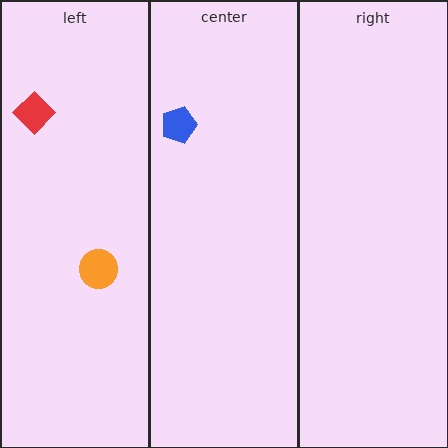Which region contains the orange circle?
The left region.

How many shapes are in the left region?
2.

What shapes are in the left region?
The orange circle, the red diamond.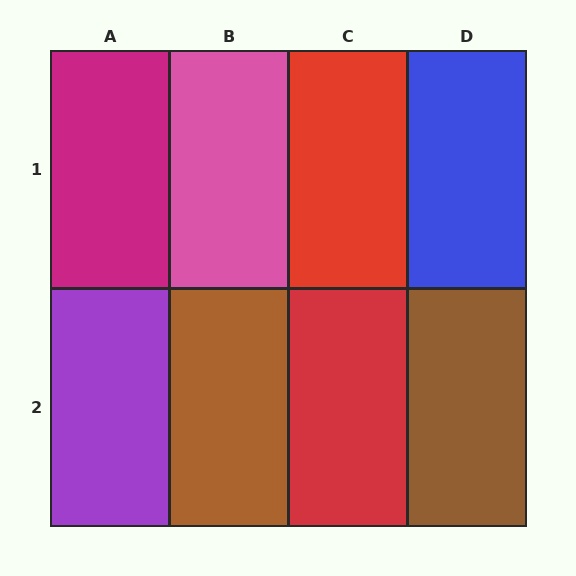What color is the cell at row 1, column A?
Magenta.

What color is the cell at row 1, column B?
Pink.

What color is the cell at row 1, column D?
Blue.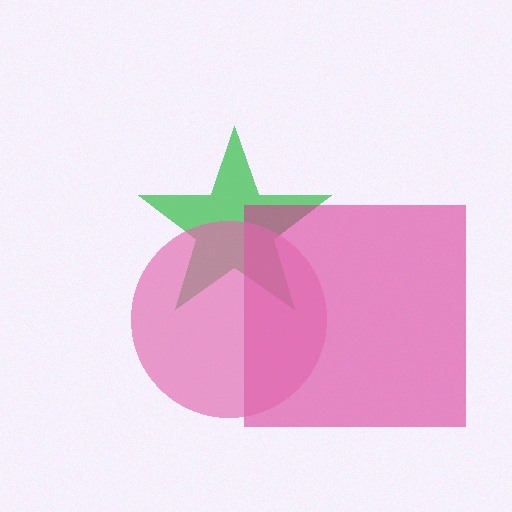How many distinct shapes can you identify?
There are 3 distinct shapes: a green star, a magenta square, a pink circle.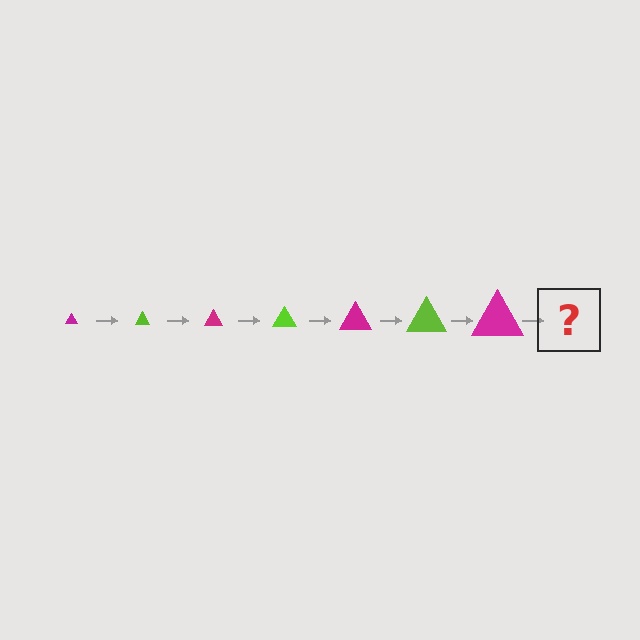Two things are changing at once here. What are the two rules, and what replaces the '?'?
The two rules are that the triangle grows larger each step and the color cycles through magenta and lime. The '?' should be a lime triangle, larger than the previous one.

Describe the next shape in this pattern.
It should be a lime triangle, larger than the previous one.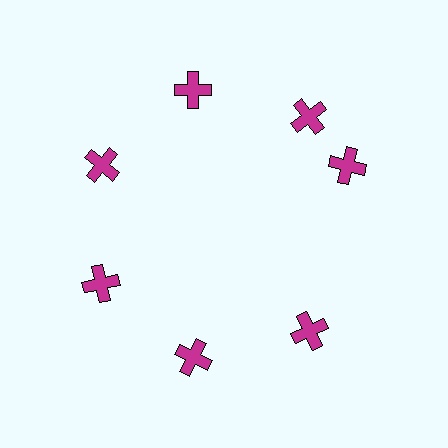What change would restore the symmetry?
The symmetry would be restored by rotating it back into even spacing with its neighbors so that all 7 crosses sit at equal angles and equal distance from the center.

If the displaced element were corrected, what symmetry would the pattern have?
It would have 7-fold rotational symmetry — the pattern would map onto itself every 51 degrees.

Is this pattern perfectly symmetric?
No. The 7 magenta crosses are arranged in a ring, but one element near the 3 o'clock position is rotated out of alignment along the ring, breaking the 7-fold rotational symmetry.